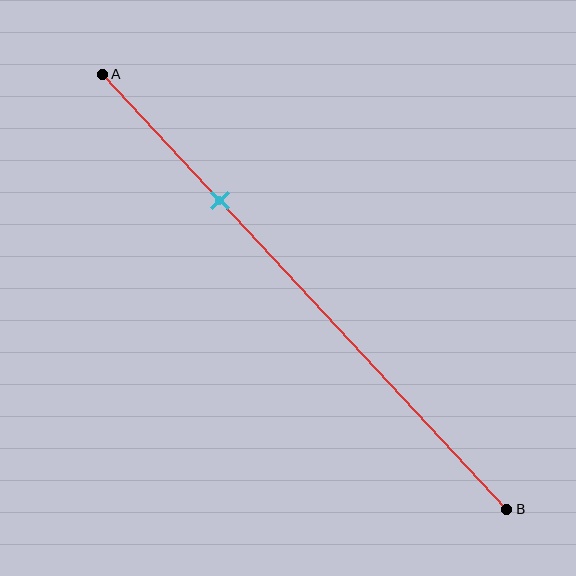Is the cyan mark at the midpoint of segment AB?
No, the mark is at about 30% from A, not at the 50% midpoint.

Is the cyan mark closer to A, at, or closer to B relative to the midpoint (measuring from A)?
The cyan mark is closer to point A than the midpoint of segment AB.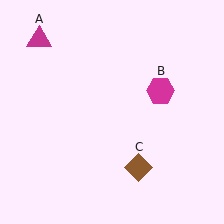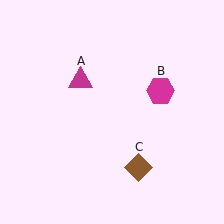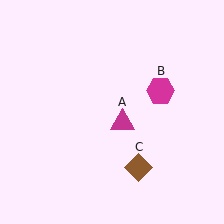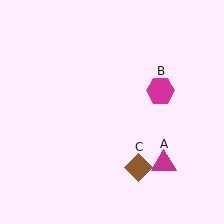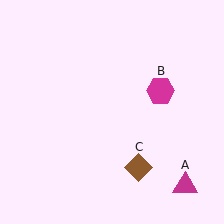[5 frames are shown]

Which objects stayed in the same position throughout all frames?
Magenta hexagon (object B) and brown diamond (object C) remained stationary.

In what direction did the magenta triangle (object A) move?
The magenta triangle (object A) moved down and to the right.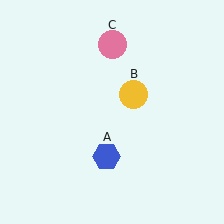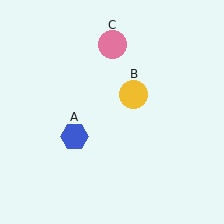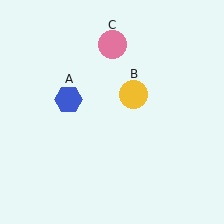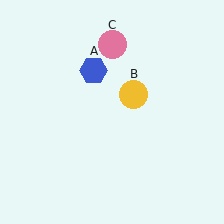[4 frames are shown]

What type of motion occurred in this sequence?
The blue hexagon (object A) rotated clockwise around the center of the scene.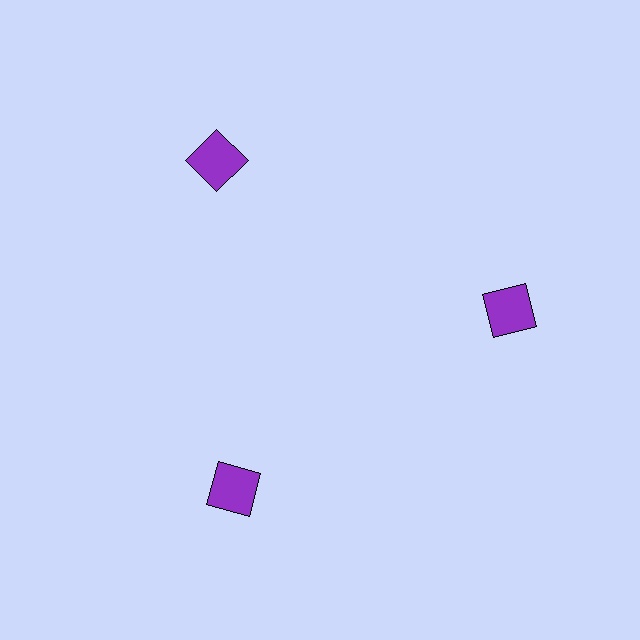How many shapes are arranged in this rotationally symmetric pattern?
There are 3 shapes, arranged in 3 groups of 1.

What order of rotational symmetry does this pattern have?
This pattern has 3-fold rotational symmetry.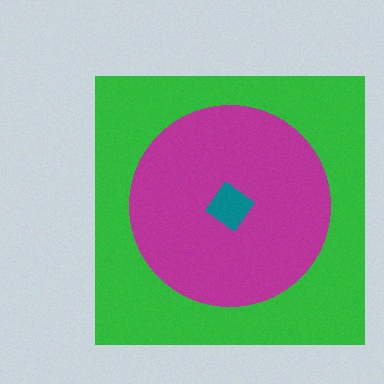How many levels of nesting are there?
3.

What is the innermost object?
The teal diamond.